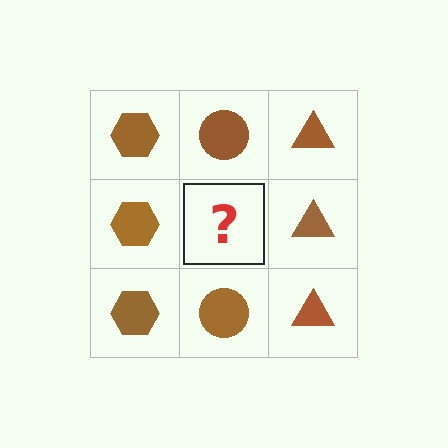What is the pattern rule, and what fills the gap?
The rule is that each column has a consistent shape. The gap should be filled with a brown circle.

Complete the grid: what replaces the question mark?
The question mark should be replaced with a brown circle.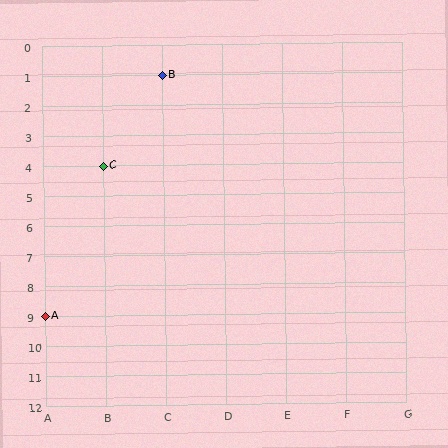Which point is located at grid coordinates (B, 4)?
Point C is at (B, 4).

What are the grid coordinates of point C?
Point C is at grid coordinates (B, 4).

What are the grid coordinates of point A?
Point A is at grid coordinates (A, 9).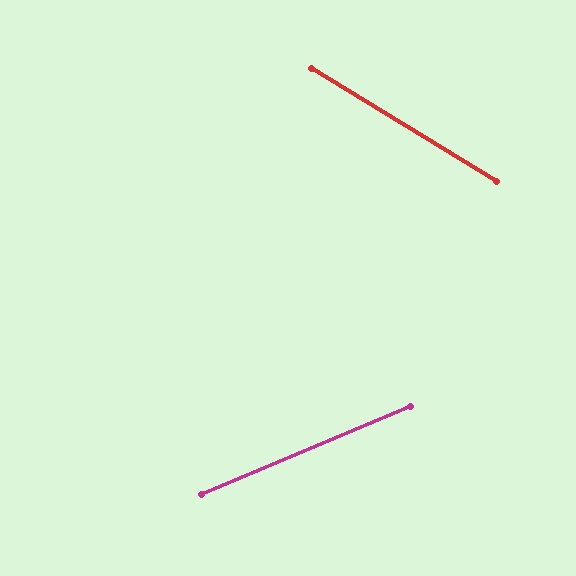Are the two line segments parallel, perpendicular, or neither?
Neither parallel nor perpendicular — they differ by about 54°.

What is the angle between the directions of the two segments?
Approximately 54 degrees.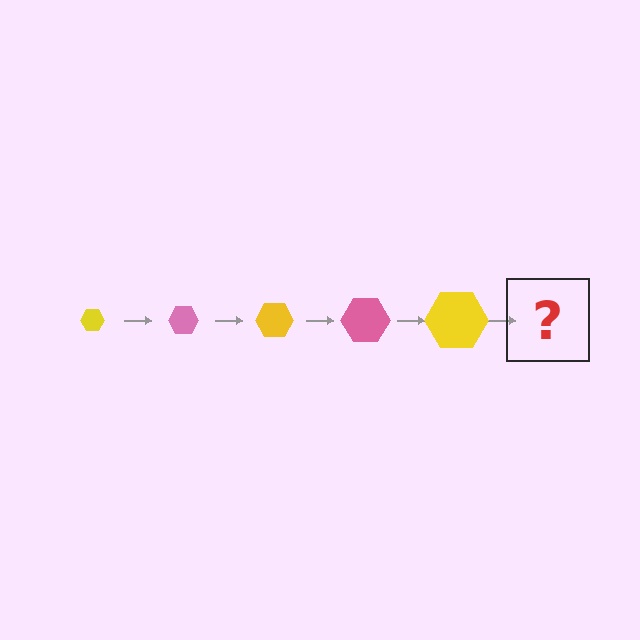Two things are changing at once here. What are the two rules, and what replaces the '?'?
The two rules are that the hexagon grows larger each step and the color cycles through yellow and pink. The '?' should be a pink hexagon, larger than the previous one.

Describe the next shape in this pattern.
It should be a pink hexagon, larger than the previous one.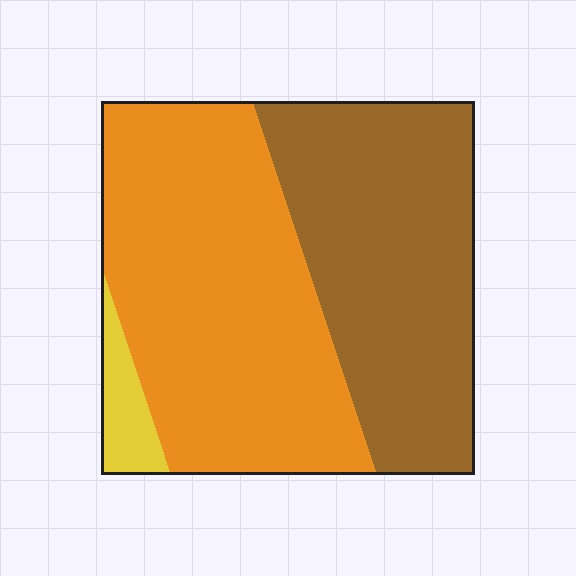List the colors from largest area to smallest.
From largest to smallest: orange, brown, yellow.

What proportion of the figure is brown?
Brown takes up about two fifths (2/5) of the figure.